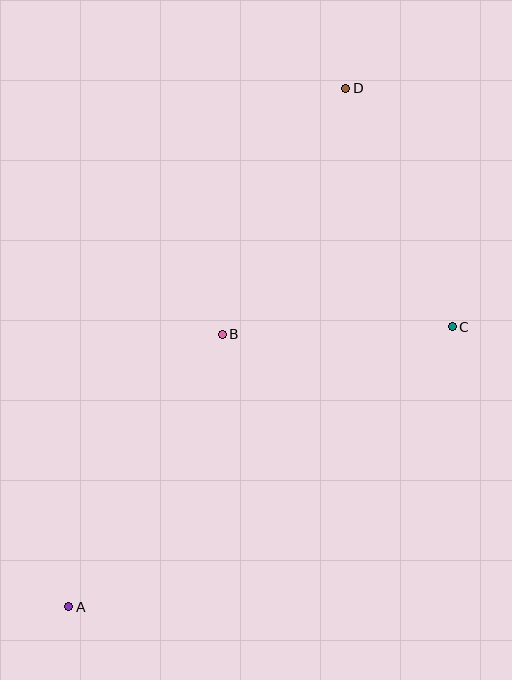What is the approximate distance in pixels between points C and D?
The distance between C and D is approximately 261 pixels.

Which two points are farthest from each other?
Points A and D are farthest from each other.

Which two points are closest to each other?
Points B and C are closest to each other.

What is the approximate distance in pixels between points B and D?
The distance between B and D is approximately 275 pixels.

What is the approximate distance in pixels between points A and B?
The distance between A and B is approximately 313 pixels.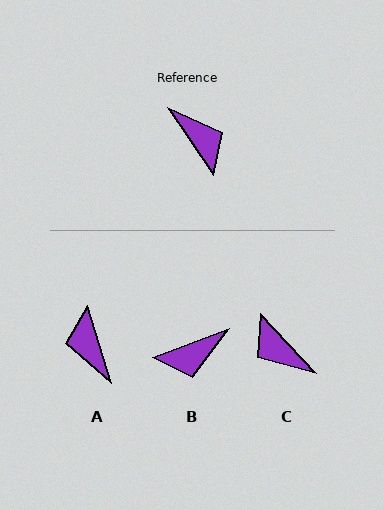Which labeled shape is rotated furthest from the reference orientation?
C, about 171 degrees away.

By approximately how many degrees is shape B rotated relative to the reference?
Approximately 104 degrees clockwise.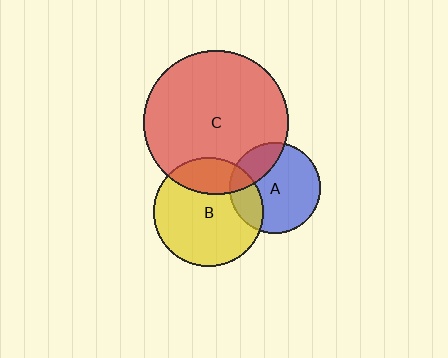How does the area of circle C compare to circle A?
Approximately 2.5 times.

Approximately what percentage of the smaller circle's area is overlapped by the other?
Approximately 25%.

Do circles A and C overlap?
Yes.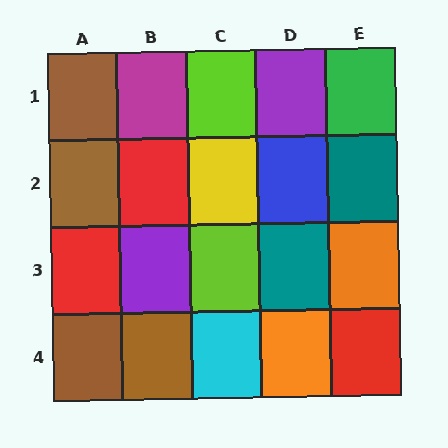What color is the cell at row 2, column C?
Yellow.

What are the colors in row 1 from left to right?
Brown, magenta, lime, purple, green.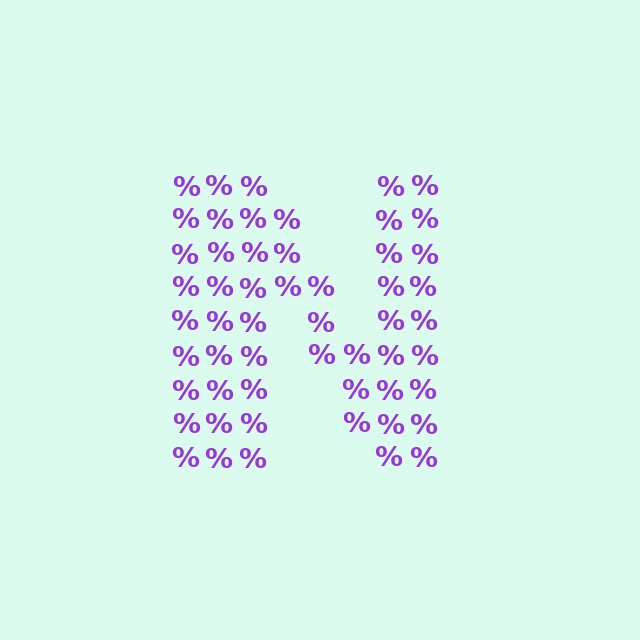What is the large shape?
The large shape is the letter N.